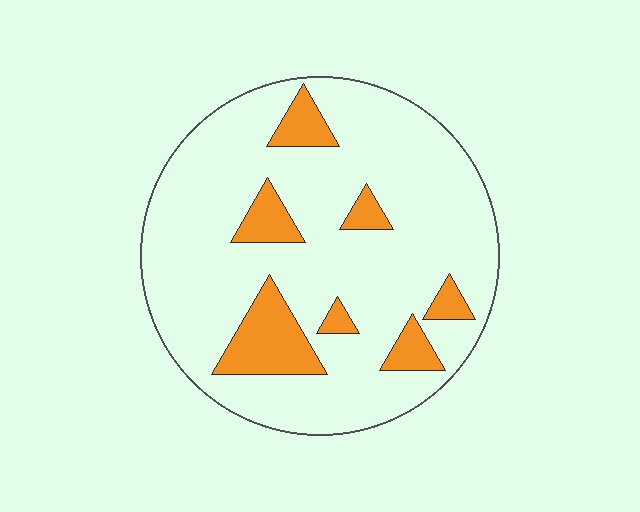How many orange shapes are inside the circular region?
7.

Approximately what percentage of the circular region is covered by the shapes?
Approximately 15%.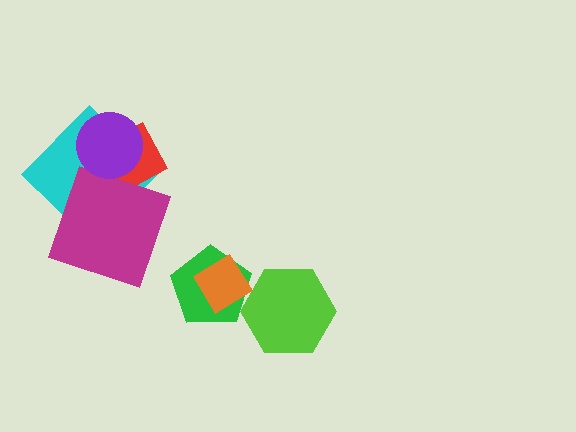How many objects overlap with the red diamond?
3 objects overlap with the red diamond.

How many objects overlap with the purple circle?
2 objects overlap with the purple circle.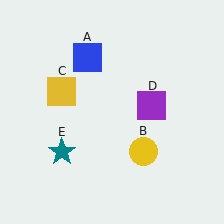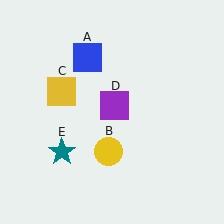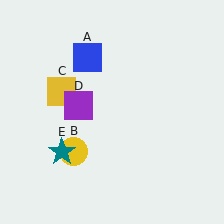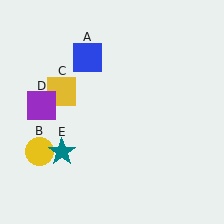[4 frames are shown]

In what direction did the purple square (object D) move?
The purple square (object D) moved left.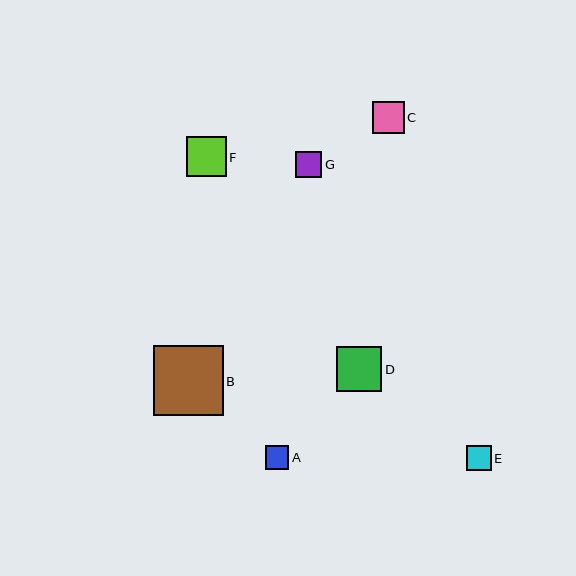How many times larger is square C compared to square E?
Square C is approximately 1.3 times the size of square E.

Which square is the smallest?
Square A is the smallest with a size of approximately 23 pixels.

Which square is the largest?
Square B is the largest with a size of approximately 69 pixels.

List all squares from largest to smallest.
From largest to smallest: B, D, F, C, G, E, A.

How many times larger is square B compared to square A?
Square B is approximately 3.0 times the size of square A.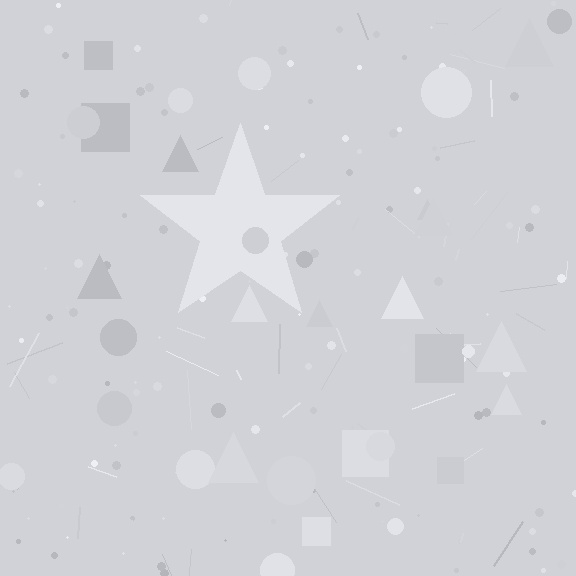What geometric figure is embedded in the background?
A star is embedded in the background.